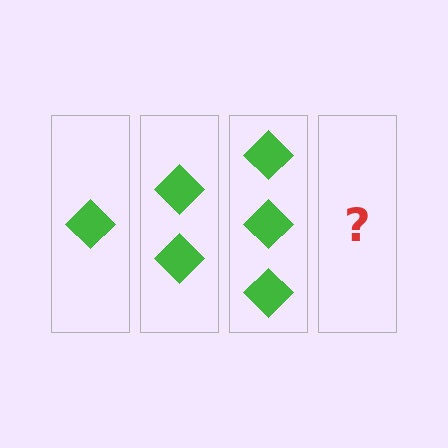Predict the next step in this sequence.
The next step is 4 diamonds.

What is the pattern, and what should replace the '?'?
The pattern is that each step adds one more diamond. The '?' should be 4 diamonds.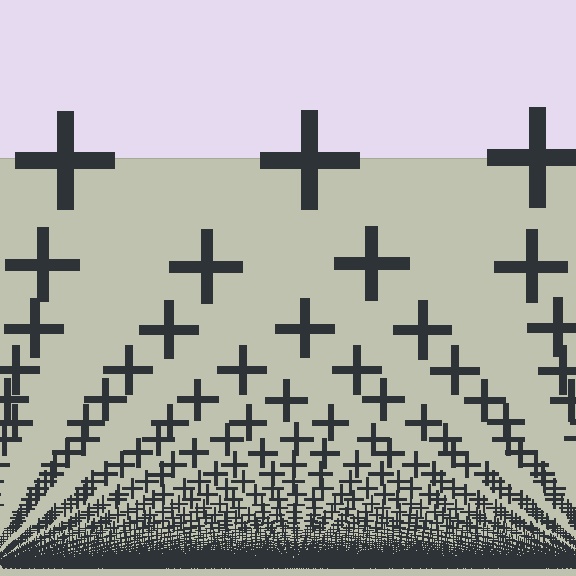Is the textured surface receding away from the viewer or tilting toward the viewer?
The surface appears to tilt toward the viewer. Texture elements get larger and sparser toward the top.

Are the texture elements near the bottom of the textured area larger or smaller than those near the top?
Smaller. The gradient is inverted — elements near the bottom are smaller and denser.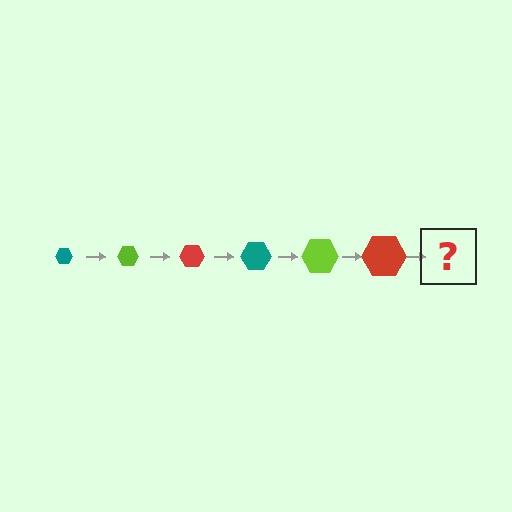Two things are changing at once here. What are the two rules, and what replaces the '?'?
The two rules are that the hexagon grows larger each step and the color cycles through teal, lime, and red. The '?' should be a teal hexagon, larger than the previous one.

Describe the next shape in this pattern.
It should be a teal hexagon, larger than the previous one.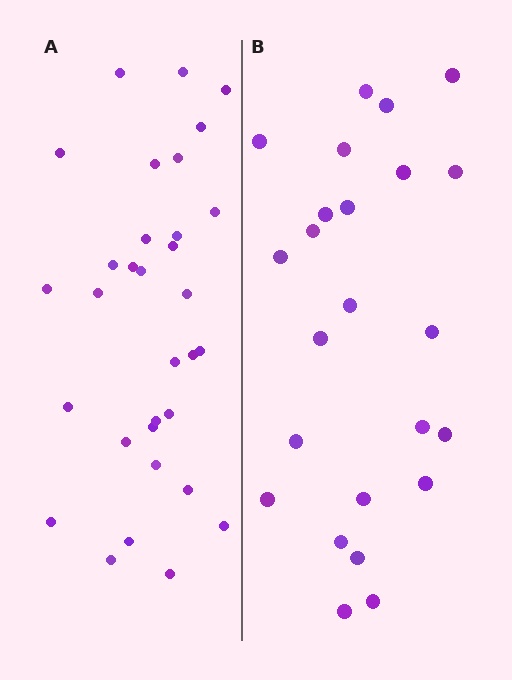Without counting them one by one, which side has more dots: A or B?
Region A (the left region) has more dots.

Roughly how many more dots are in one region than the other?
Region A has roughly 8 or so more dots than region B.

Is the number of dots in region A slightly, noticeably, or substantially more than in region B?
Region A has noticeably more, but not dramatically so. The ratio is roughly 1.3 to 1.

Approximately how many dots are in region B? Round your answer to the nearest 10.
About 20 dots. (The exact count is 24, which rounds to 20.)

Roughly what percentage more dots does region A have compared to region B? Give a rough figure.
About 35% more.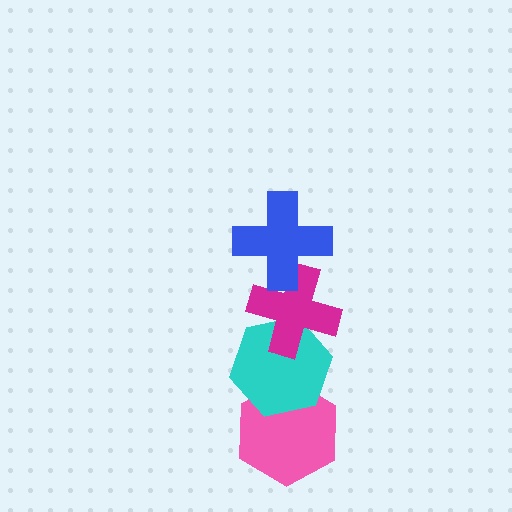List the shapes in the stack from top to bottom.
From top to bottom: the blue cross, the magenta cross, the cyan hexagon, the pink hexagon.